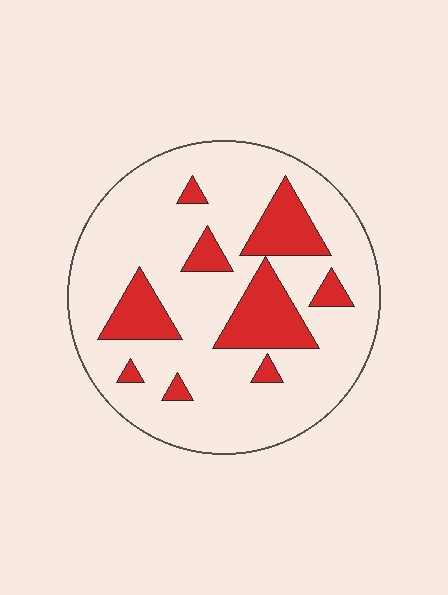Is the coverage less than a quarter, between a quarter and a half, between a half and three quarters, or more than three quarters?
Less than a quarter.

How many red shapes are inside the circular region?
9.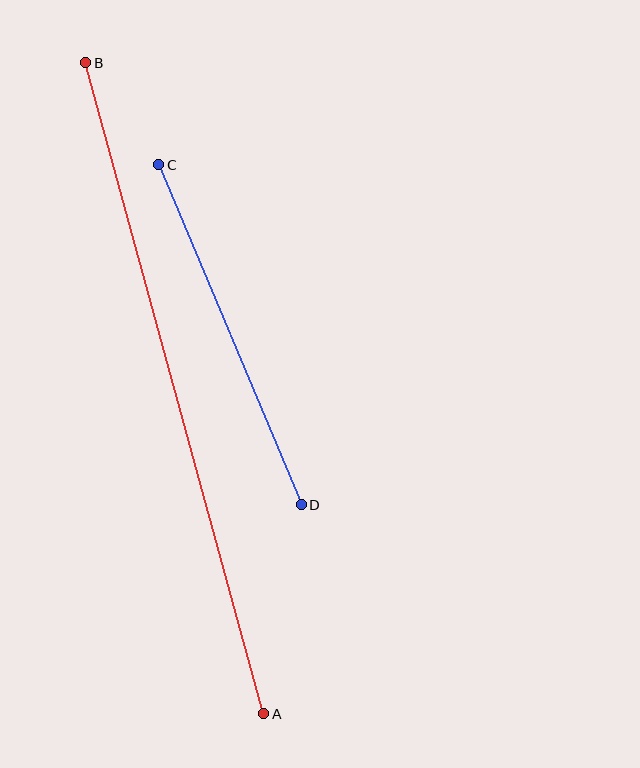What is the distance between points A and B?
The distance is approximately 675 pixels.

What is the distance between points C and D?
The distance is approximately 369 pixels.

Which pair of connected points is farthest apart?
Points A and B are farthest apart.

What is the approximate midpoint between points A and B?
The midpoint is at approximately (175, 388) pixels.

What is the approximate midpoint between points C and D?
The midpoint is at approximately (230, 335) pixels.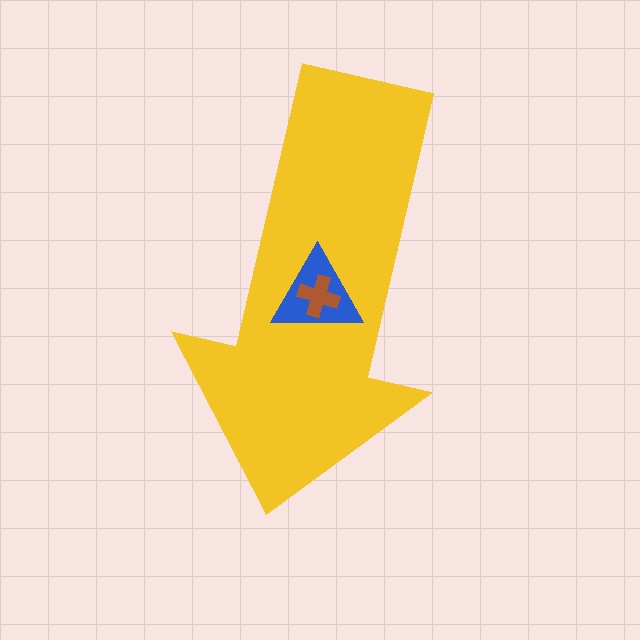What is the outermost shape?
The yellow arrow.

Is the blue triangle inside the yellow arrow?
Yes.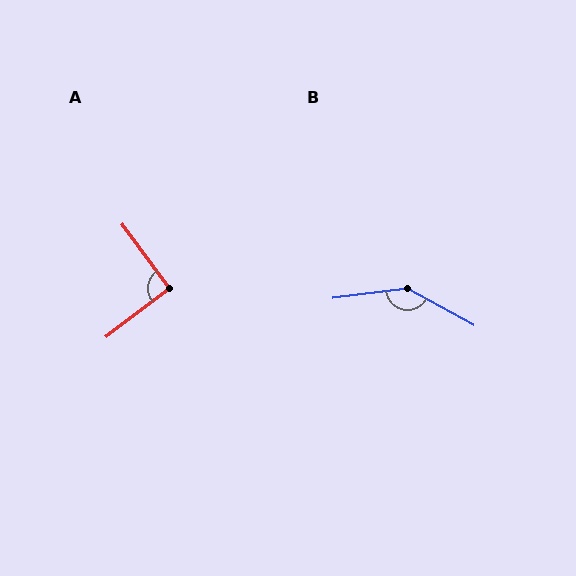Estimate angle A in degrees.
Approximately 91 degrees.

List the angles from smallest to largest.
A (91°), B (144°).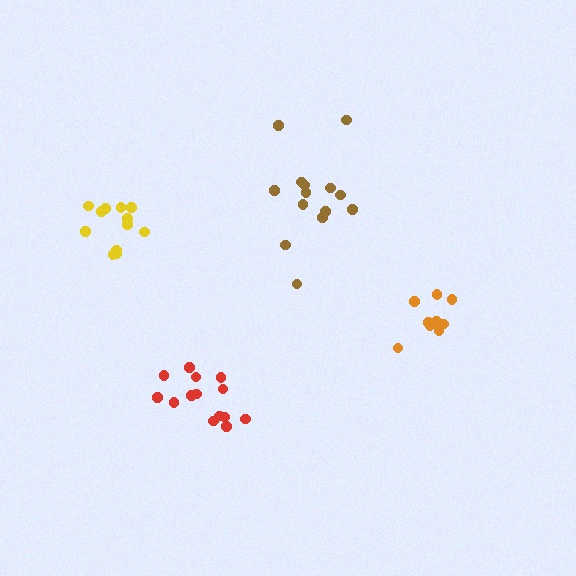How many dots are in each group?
Group 1: 14 dots, Group 2: 14 dots, Group 3: 12 dots, Group 4: 9 dots (49 total).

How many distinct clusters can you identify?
There are 4 distinct clusters.